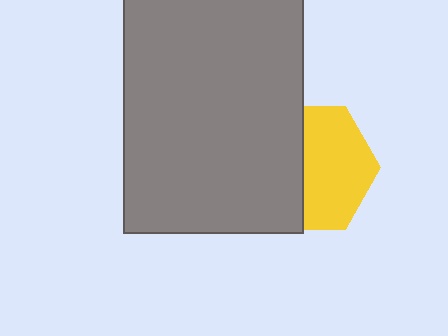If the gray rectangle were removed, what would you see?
You would see the complete yellow hexagon.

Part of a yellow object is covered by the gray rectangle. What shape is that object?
It is a hexagon.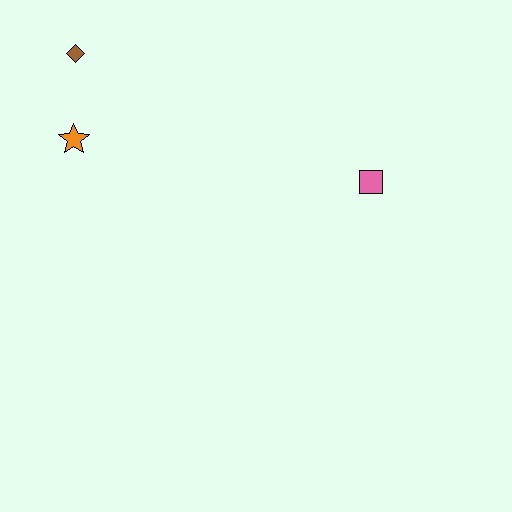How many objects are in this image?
There are 3 objects.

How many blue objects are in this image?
There are no blue objects.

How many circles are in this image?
There are no circles.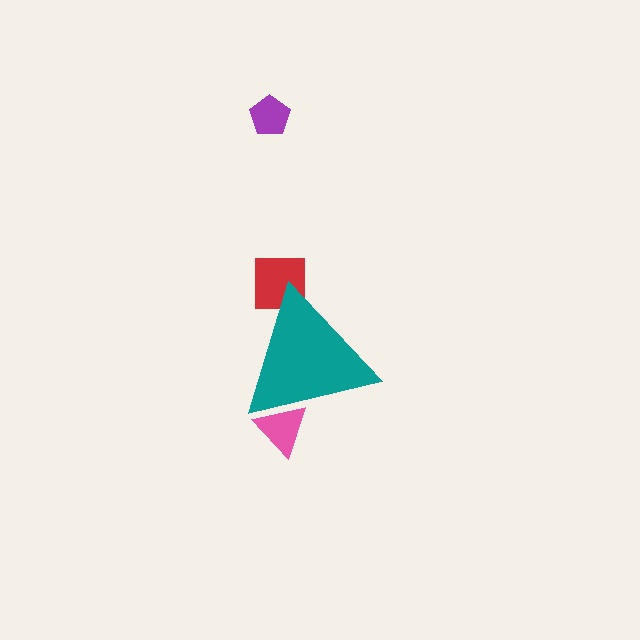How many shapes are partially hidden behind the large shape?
2 shapes are partially hidden.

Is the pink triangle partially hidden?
Yes, the pink triangle is partially hidden behind the teal triangle.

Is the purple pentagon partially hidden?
No, the purple pentagon is fully visible.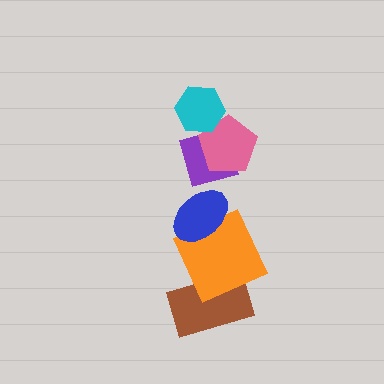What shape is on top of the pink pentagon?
The cyan hexagon is on top of the pink pentagon.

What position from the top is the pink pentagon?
The pink pentagon is 2nd from the top.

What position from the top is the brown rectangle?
The brown rectangle is 6th from the top.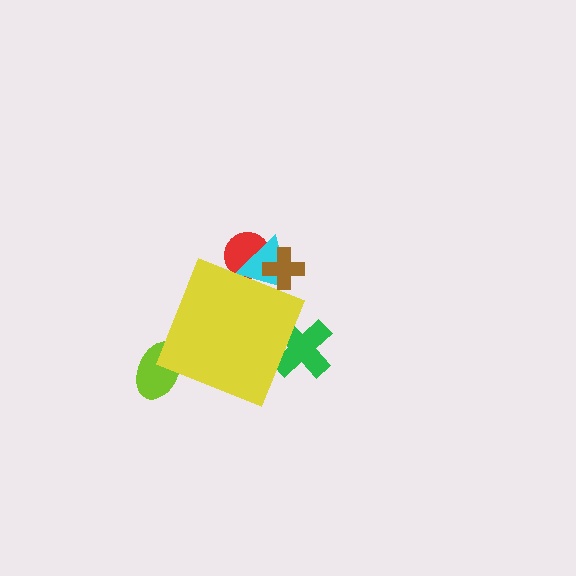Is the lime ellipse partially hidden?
Yes, the lime ellipse is partially hidden behind the yellow diamond.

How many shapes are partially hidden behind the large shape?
5 shapes are partially hidden.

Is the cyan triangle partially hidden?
Yes, the cyan triangle is partially hidden behind the yellow diamond.